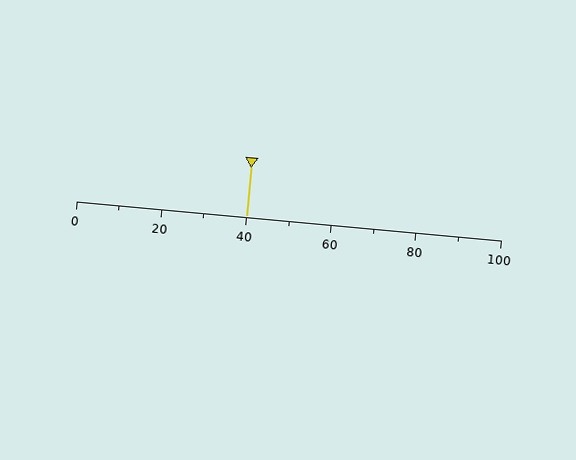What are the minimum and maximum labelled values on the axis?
The axis runs from 0 to 100.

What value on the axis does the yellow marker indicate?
The marker indicates approximately 40.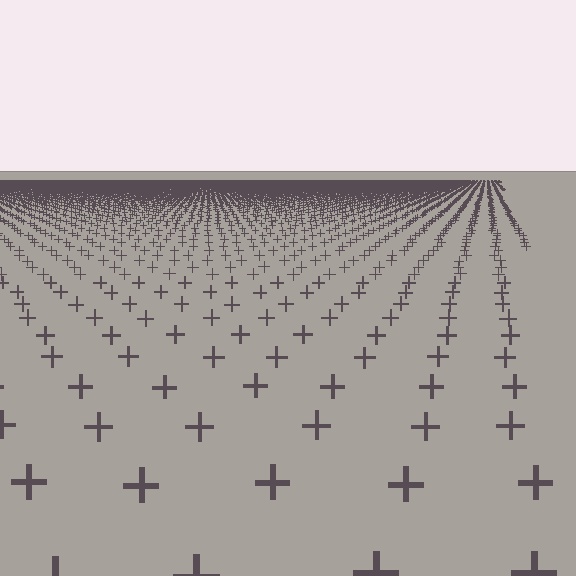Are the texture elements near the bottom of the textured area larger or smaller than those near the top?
Larger. Near the bottom, elements are closer to the viewer and appear at a bigger on-screen size.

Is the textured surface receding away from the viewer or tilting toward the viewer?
The surface is receding away from the viewer. Texture elements get smaller and denser toward the top.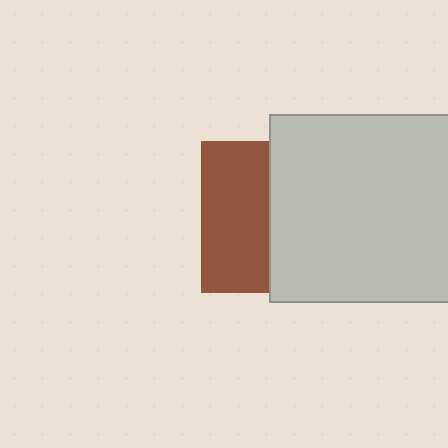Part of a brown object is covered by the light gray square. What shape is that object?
It is a square.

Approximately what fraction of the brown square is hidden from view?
Roughly 55% of the brown square is hidden behind the light gray square.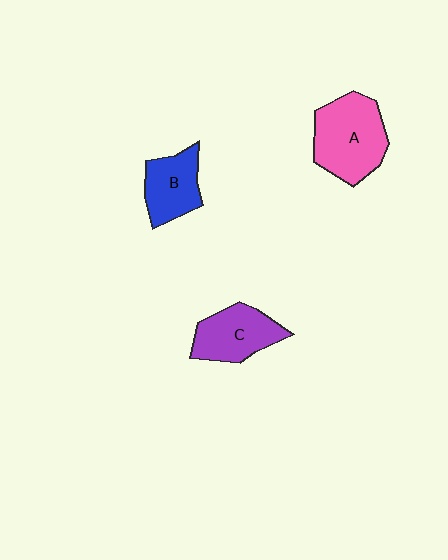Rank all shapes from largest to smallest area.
From largest to smallest: A (pink), C (purple), B (blue).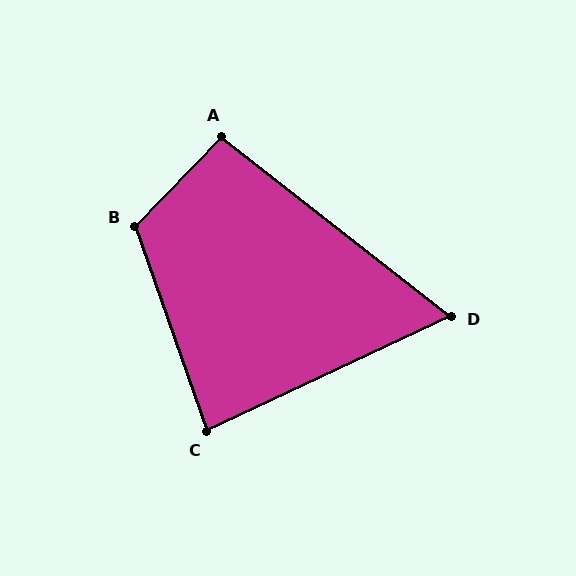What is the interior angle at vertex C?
Approximately 84 degrees (acute).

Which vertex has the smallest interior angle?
D, at approximately 63 degrees.